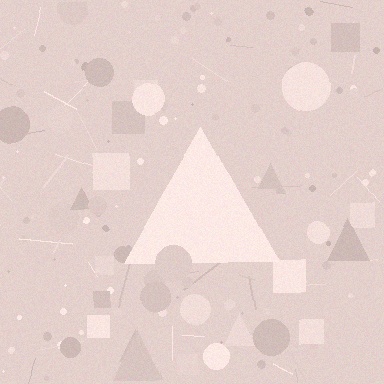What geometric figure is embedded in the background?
A triangle is embedded in the background.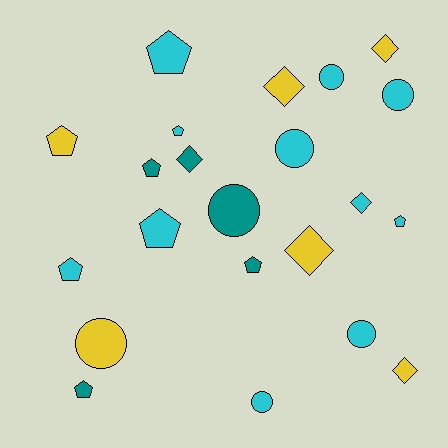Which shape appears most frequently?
Pentagon, with 9 objects.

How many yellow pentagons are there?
There is 1 yellow pentagon.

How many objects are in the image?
There are 22 objects.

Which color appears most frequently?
Cyan, with 11 objects.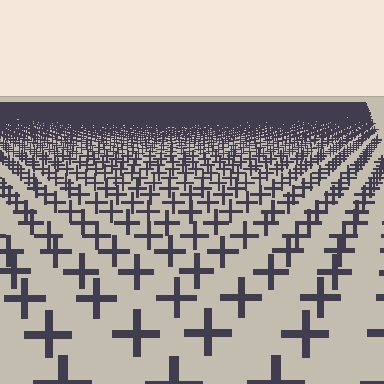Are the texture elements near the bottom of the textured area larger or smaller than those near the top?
Larger. Near the bottom, elements are closer to the viewer and appear at a bigger on-screen size.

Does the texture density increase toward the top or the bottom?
Density increases toward the top.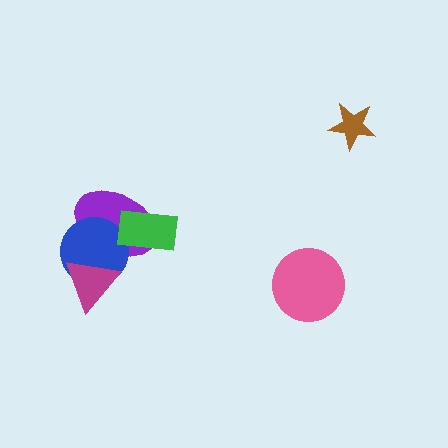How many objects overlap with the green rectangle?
1 object overlaps with the green rectangle.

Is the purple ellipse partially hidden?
Yes, it is partially covered by another shape.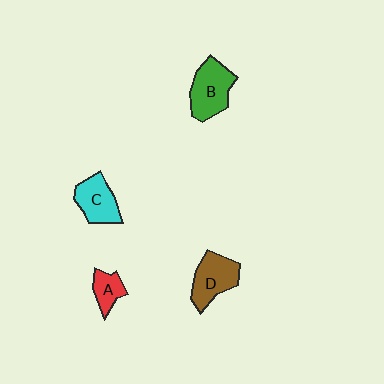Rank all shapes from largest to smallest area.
From largest to smallest: B (green), D (brown), C (cyan), A (red).